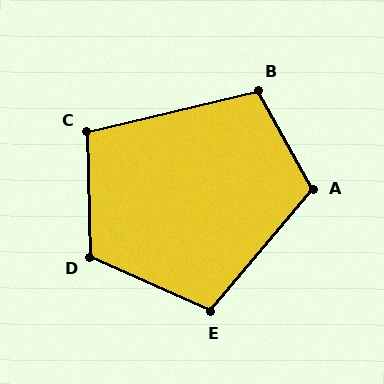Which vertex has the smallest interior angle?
C, at approximately 102 degrees.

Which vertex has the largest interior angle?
D, at approximately 116 degrees.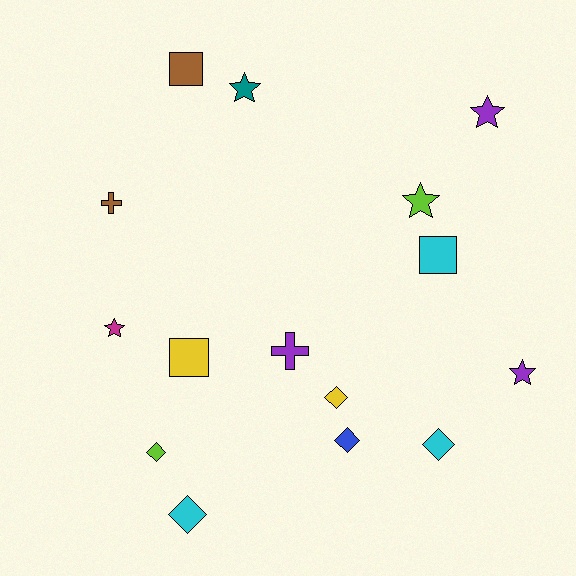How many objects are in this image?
There are 15 objects.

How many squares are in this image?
There are 3 squares.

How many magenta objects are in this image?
There is 1 magenta object.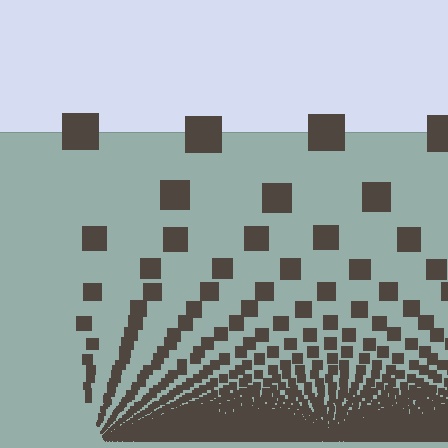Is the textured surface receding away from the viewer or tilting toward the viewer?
The surface appears to tilt toward the viewer. Texture elements get larger and sparser toward the top.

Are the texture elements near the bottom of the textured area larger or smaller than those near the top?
Smaller. The gradient is inverted — elements near the bottom are smaller and denser.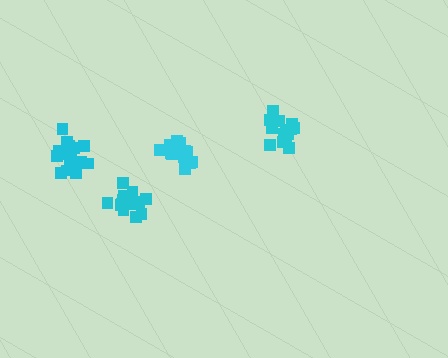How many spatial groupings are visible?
There are 4 spatial groupings.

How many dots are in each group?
Group 1: 15 dots, Group 2: 18 dots, Group 3: 17 dots, Group 4: 15 dots (65 total).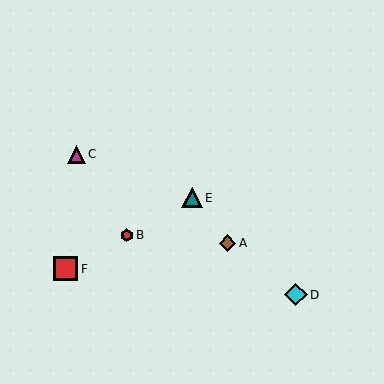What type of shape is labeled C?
Shape C is a magenta triangle.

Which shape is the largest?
The red square (labeled F) is the largest.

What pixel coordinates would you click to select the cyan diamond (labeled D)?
Click at (296, 295) to select the cyan diamond D.